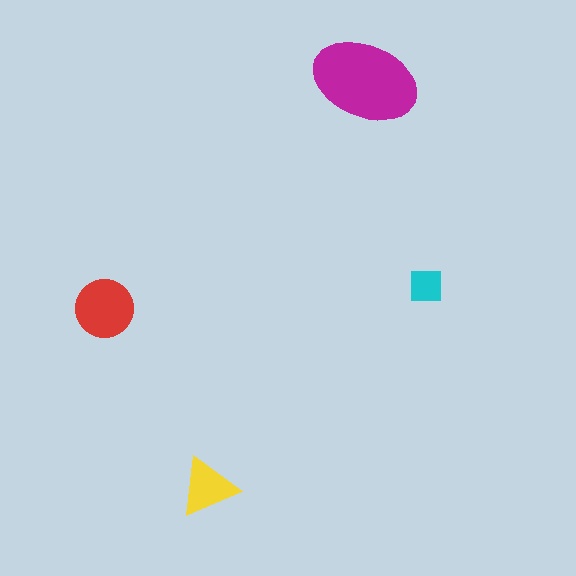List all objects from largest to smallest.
The magenta ellipse, the red circle, the yellow triangle, the cyan square.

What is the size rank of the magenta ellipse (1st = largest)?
1st.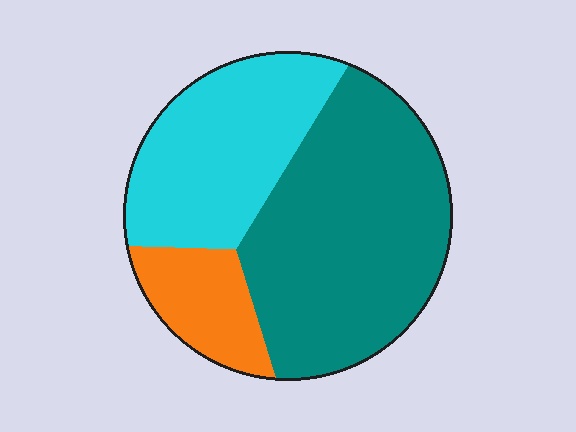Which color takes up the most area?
Teal, at roughly 55%.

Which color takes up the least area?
Orange, at roughly 15%.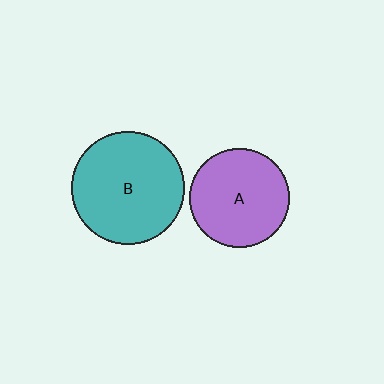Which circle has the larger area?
Circle B (teal).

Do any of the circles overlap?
No, none of the circles overlap.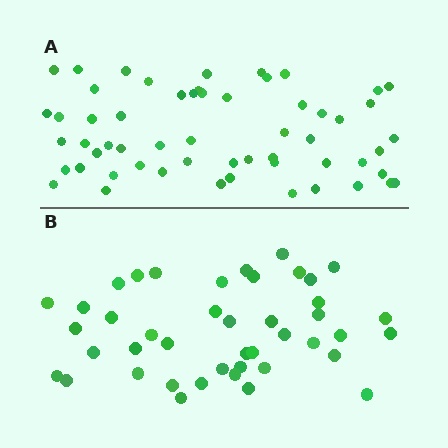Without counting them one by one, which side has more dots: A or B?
Region A (the top region) has more dots.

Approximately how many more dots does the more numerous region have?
Region A has approximately 15 more dots than region B.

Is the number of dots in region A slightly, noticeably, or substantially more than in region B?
Region A has noticeably more, but not dramatically so. The ratio is roughly 1.3 to 1.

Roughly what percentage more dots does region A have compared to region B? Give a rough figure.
About 35% more.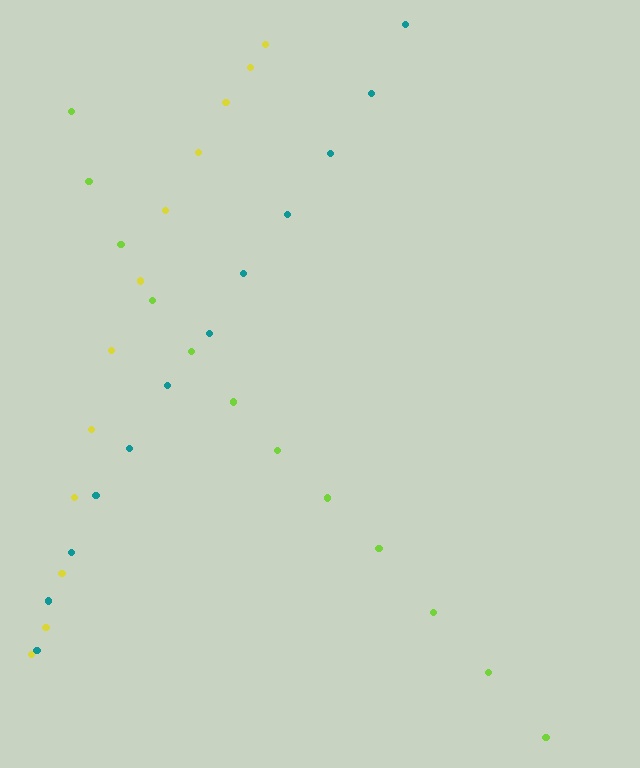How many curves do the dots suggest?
There are 3 distinct paths.